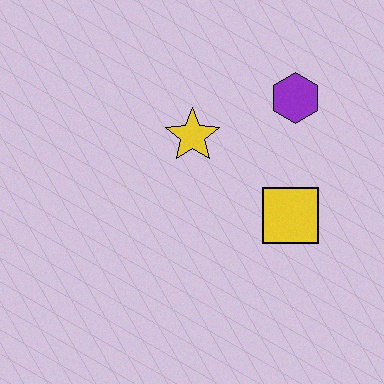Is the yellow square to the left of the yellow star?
No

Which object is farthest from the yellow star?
The yellow square is farthest from the yellow star.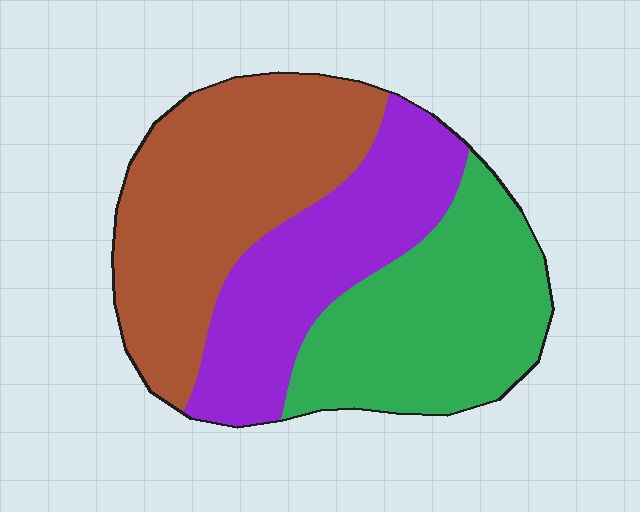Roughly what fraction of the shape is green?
Green covers around 35% of the shape.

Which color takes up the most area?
Brown, at roughly 40%.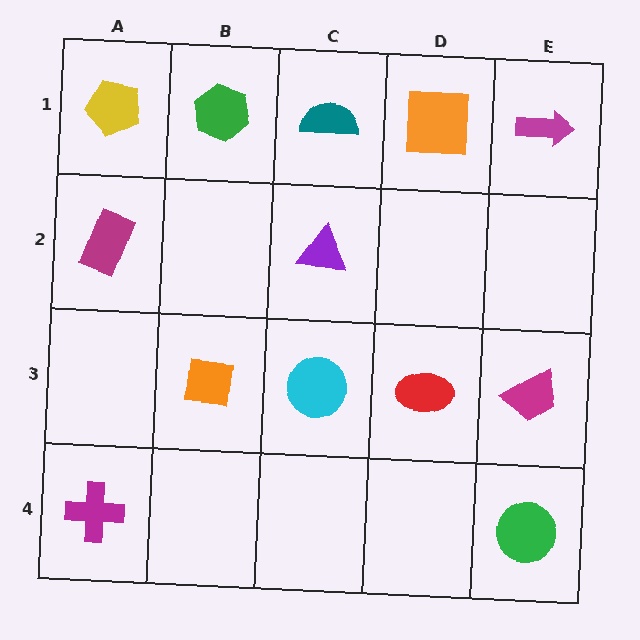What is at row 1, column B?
A green hexagon.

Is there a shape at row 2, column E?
No, that cell is empty.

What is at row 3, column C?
A cyan circle.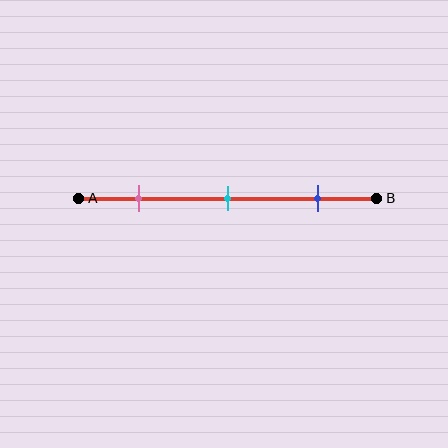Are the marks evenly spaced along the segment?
Yes, the marks are approximately evenly spaced.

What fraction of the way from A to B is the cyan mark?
The cyan mark is approximately 50% (0.5) of the way from A to B.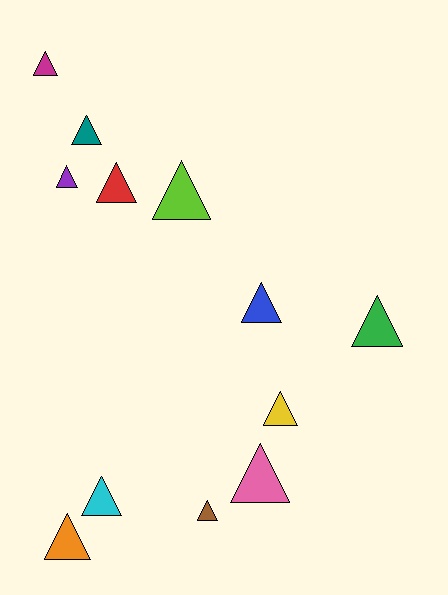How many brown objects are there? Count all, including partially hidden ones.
There is 1 brown object.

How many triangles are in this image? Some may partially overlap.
There are 12 triangles.